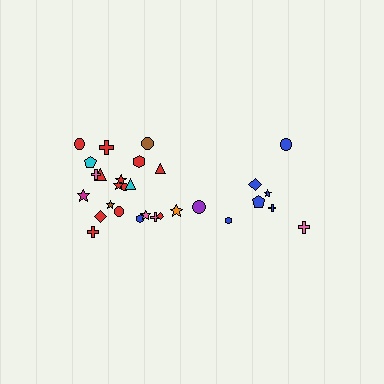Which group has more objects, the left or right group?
The left group.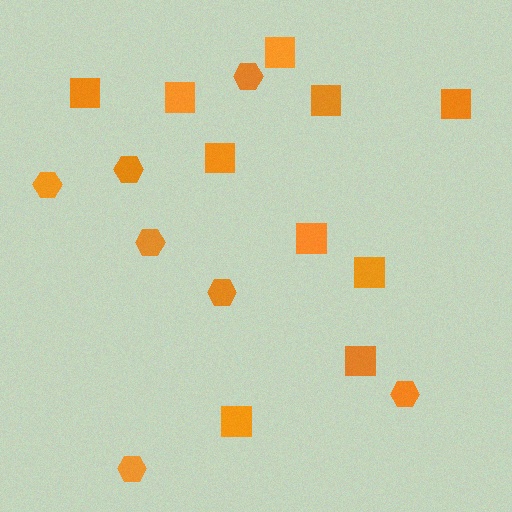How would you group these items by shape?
There are 2 groups: one group of hexagons (7) and one group of squares (10).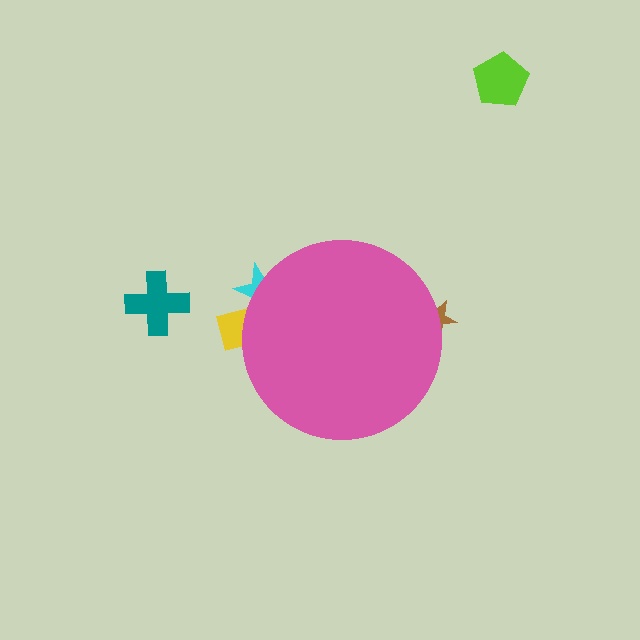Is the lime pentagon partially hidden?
No, the lime pentagon is fully visible.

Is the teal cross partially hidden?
No, the teal cross is fully visible.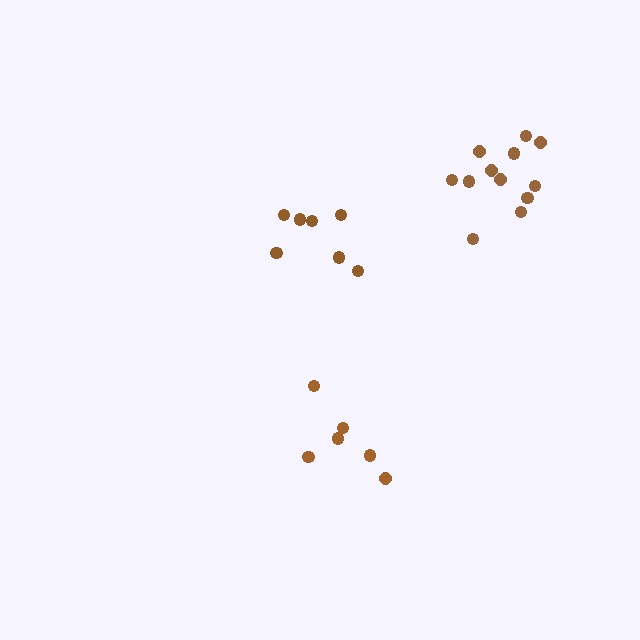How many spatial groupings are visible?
There are 3 spatial groupings.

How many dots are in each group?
Group 1: 7 dots, Group 2: 6 dots, Group 3: 12 dots (25 total).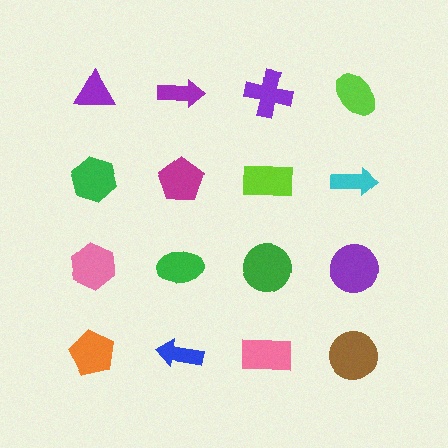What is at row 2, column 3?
A lime rectangle.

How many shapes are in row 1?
4 shapes.